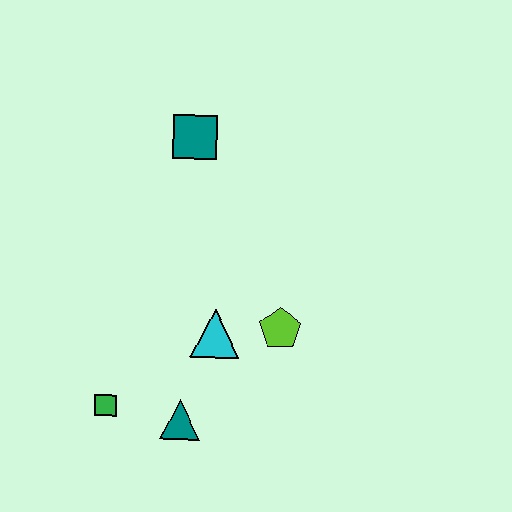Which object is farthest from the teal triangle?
The teal square is farthest from the teal triangle.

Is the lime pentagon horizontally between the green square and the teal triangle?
No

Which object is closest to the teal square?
The cyan triangle is closest to the teal square.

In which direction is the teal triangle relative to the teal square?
The teal triangle is below the teal square.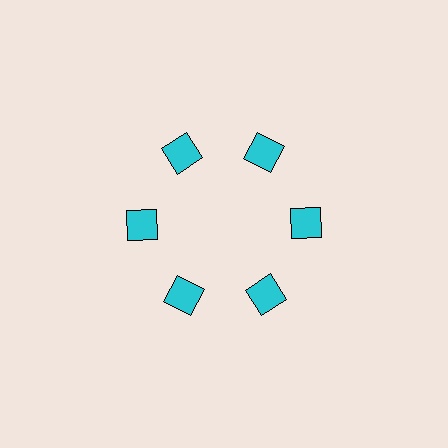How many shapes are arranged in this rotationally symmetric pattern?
There are 6 shapes, arranged in 6 groups of 1.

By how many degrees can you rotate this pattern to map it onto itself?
The pattern maps onto itself every 60 degrees of rotation.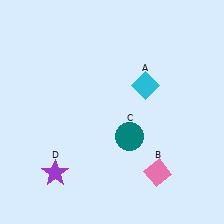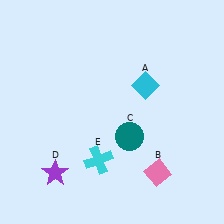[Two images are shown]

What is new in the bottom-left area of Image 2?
A cyan cross (E) was added in the bottom-left area of Image 2.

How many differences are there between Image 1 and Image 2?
There is 1 difference between the two images.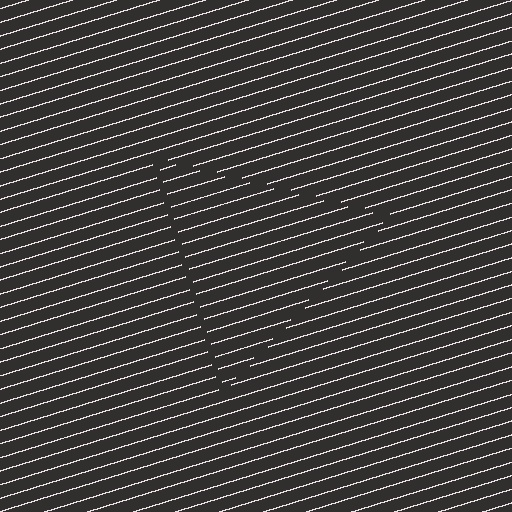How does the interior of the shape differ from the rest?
The interior of the shape contains the same grating, shifted by half a period — the contour is defined by the phase discontinuity where line-ends from the inner and outer gratings abut.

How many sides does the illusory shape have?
3 sides — the line-ends trace a triangle.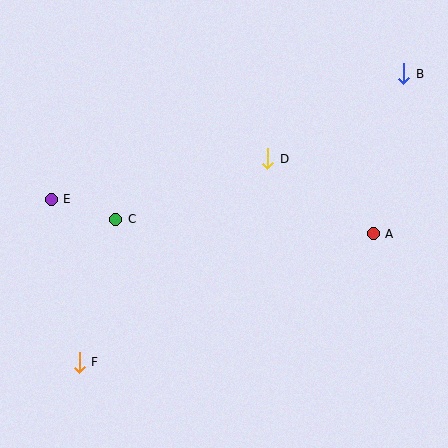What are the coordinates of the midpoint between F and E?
The midpoint between F and E is at (65, 281).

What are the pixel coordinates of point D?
Point D is at (268, 159).